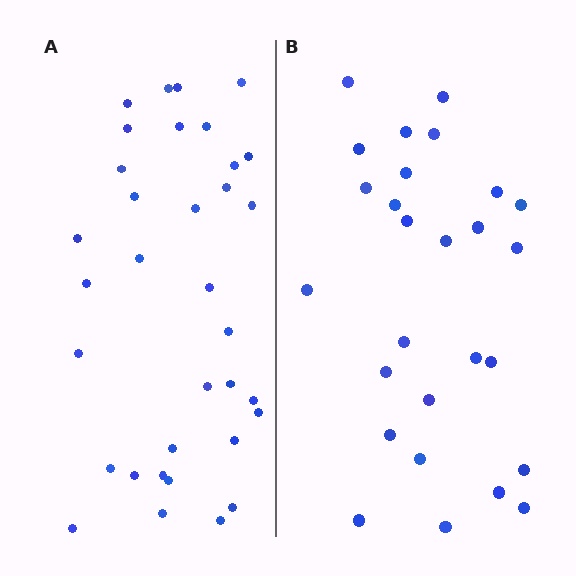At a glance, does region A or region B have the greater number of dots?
Region A (the left region) has more dots.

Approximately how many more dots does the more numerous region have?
Region A has roughly 8 or so more dots than region B.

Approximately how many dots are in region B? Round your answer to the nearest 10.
About 30 dots. (The exact count is 27, which rounds to 30.)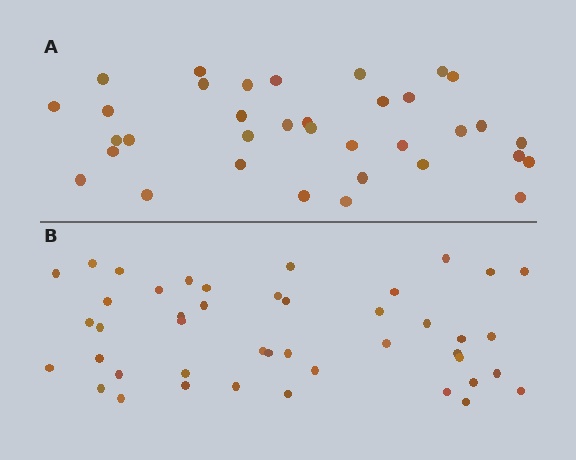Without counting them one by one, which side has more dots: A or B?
Region B (the bottom region) has more dots.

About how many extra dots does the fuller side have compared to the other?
Region B has roughly 8 or so more dots than region A.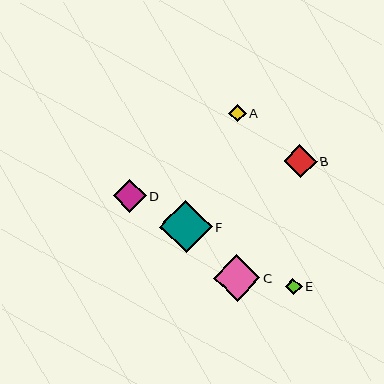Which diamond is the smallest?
Diamond E is the smallest with a size of approximately 17 pixels.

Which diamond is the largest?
Diamond F is the largest with a size of approximately 53 pixels.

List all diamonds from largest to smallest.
From largest to smallest: F, C, B, D, A, E.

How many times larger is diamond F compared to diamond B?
Diamond F is approximately 1.6 times the size of diamond B.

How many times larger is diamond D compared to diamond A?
Diamond D is approximately 1.9 times the size of diamond A.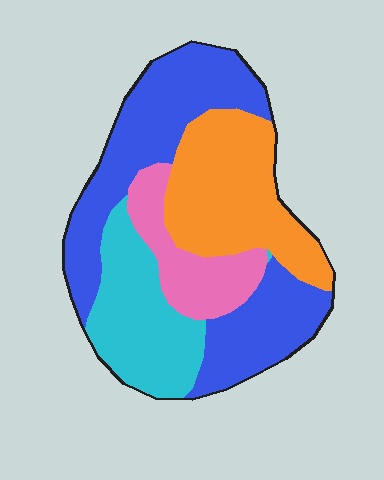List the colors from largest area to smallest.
From largest to smallest: blue, orange, cyan, pink.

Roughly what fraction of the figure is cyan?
Cyan covers 20% of the figure.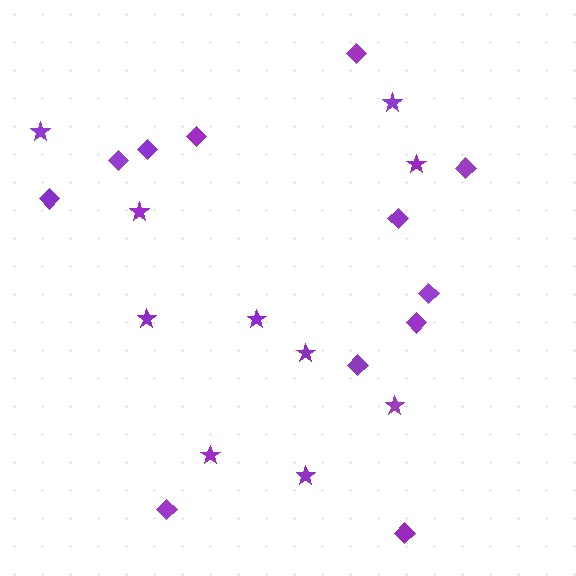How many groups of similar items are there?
There are 2 groups: one group of stars (10) and one group of diamonds (12).